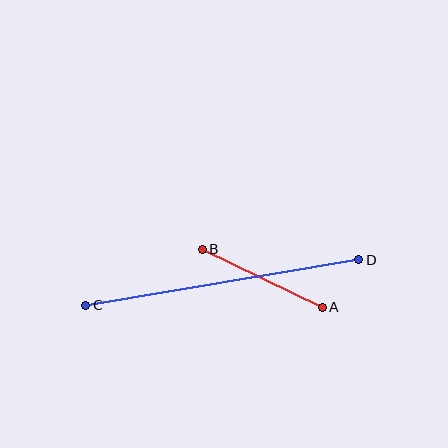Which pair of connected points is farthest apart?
Points C and D are farthest apart.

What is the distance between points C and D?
The distance is approximately 277 pixels.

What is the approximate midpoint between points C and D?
The midpoint is at approximately (222, 282) pixels.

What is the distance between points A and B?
The distance is approximately 134 pixels.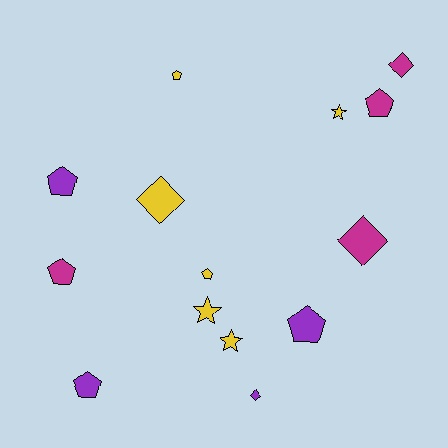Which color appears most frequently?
Yellow, with 6 objects.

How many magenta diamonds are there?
There are 2 magenta diamonds.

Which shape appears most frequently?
Pentagon, with 7 objects.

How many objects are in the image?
There are 14 objects.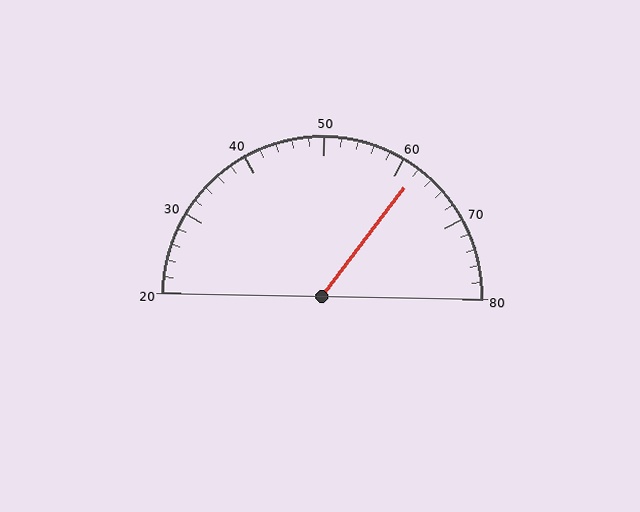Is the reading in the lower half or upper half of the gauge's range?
The reading is in the upper half of the range (20 to 80).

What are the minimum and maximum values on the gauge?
The gauge ranges from 20 to 80.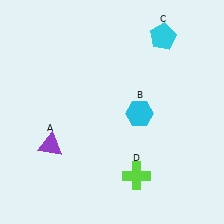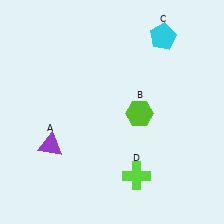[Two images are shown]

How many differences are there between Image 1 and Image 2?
There is 1 difference between the two images.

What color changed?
The hexagon (B) changed from cyan in Image 1 to lime in Image 2.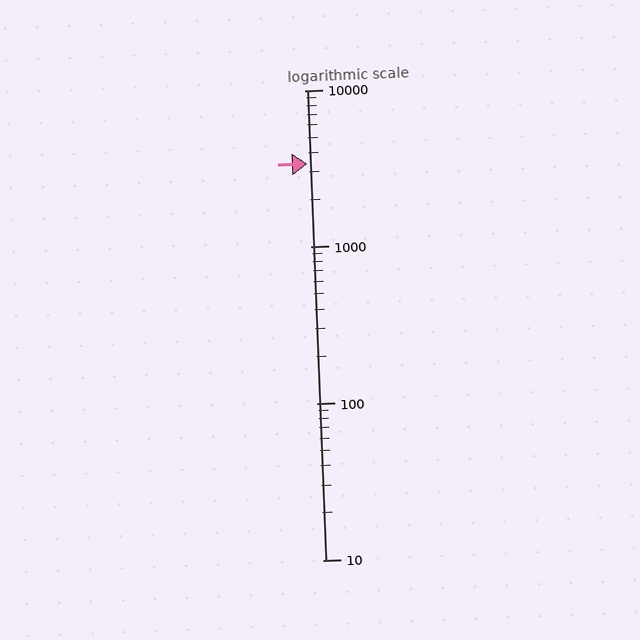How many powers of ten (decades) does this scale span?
The scale spans 3 decades, from 10 to 10000.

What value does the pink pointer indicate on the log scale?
The pointer indicates approximately 3400.